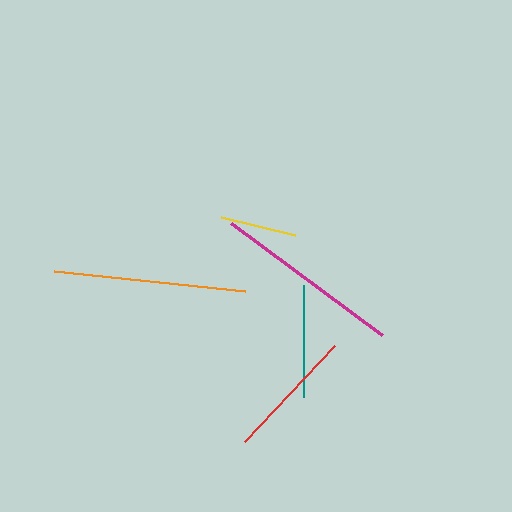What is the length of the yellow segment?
The yellow segment is approximately 76 pixels long.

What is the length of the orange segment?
The orange segment is approximately 192 pixels long.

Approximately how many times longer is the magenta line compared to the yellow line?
The magenta line is approximately 2.5 times the length of the yellow line.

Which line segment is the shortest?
The yellow line is the shortest at approximately 76 pixels.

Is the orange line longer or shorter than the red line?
The orange line is longer than the red line.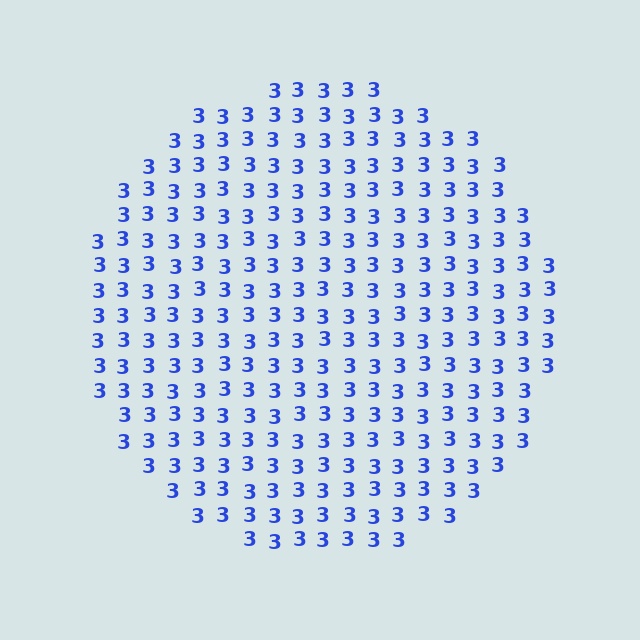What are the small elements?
The small elements are digit 3's.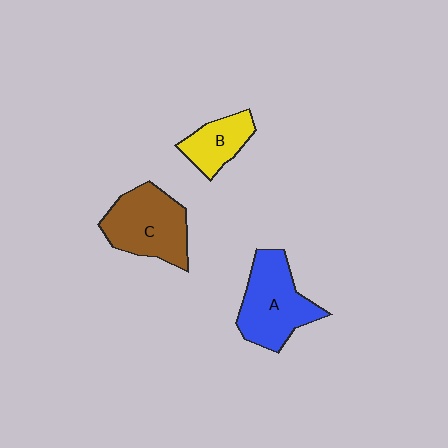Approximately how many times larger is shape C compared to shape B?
Approximately 1.8 times.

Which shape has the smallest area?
Shape B (yellow).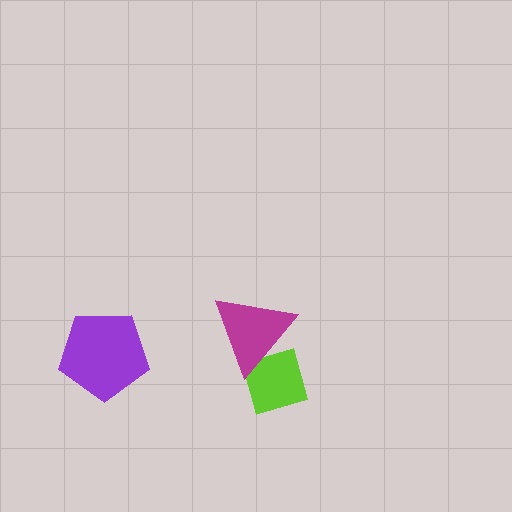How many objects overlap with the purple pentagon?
0 objects overlap with the purple pentagon.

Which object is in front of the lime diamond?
The magenta triangle is in front of the lime diamond.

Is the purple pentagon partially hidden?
No, no other shape covers it.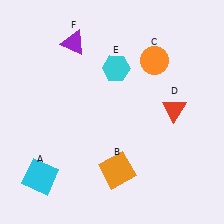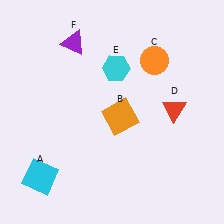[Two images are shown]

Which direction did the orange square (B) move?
The orange square (B) moved up.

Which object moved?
The orange square (B) moved up.